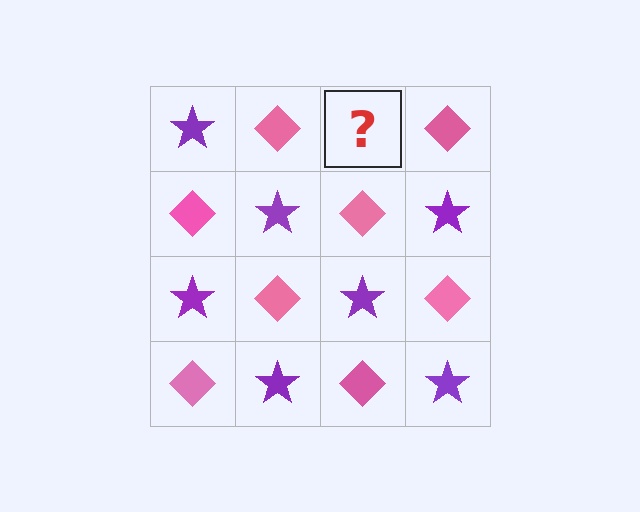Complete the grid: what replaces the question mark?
The question mark should be replaced with a purple star.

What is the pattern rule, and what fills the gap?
The rule is that it alternates purple star and pink diamond in a checkerboard pattern. The gap should be filled with a purple star.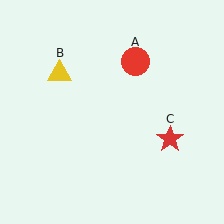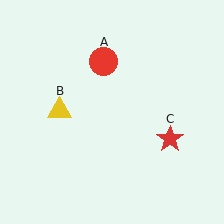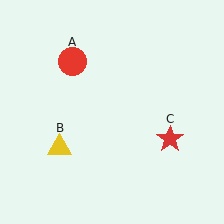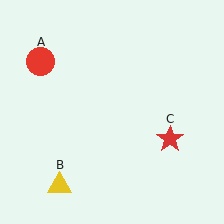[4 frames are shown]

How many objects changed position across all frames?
2 objects changed position: red circle (object A), yellow triangle (object B).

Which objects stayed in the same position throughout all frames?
Red star (object C) remained stationary.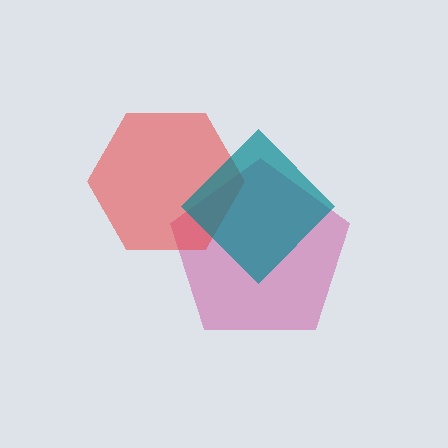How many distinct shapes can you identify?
There are 3 distinct shapes: a magenta pentagon, a red hexagon, a teal diamond.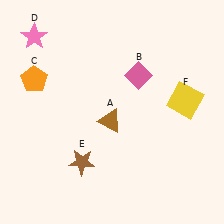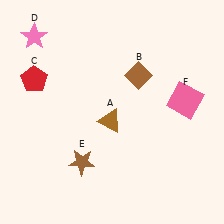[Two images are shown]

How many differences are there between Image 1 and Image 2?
There are 3 differences between the two images.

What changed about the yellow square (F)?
In Image 1, F is yellow. In Image 2, it changed to pink.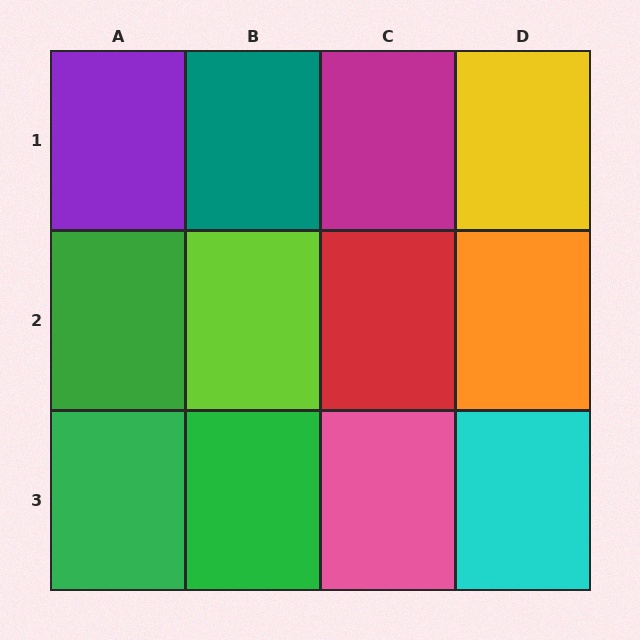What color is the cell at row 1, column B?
Teal.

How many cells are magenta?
1 cell is magenta.